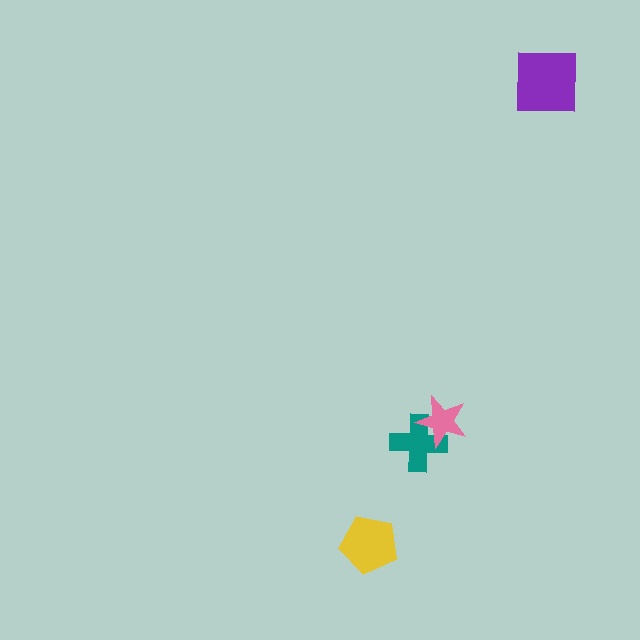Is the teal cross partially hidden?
Yes, it is partially covered by another shape.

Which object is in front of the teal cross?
The pink star is in front of the teal cross.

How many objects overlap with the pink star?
1 object overlaps with the pink star.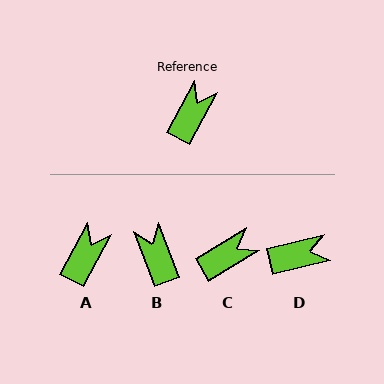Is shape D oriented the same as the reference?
No, it is off by about 49 degrees.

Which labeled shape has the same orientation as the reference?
A.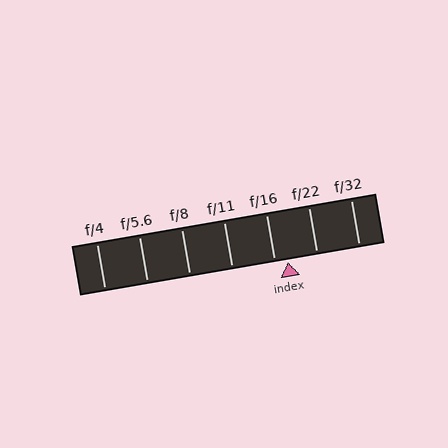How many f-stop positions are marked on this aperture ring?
There are 7 f-stop positions marked.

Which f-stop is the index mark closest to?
The index mark is closest to f/16.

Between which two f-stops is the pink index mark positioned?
The index mark is between f/16 and f/22.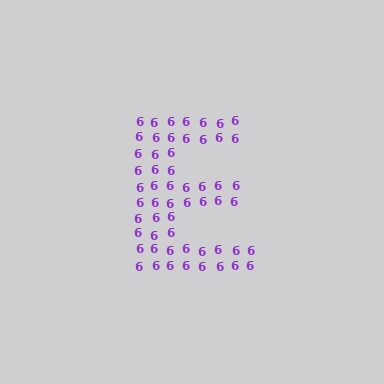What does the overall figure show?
The overall figure shows the letter E.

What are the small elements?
The small elements are digit 6's.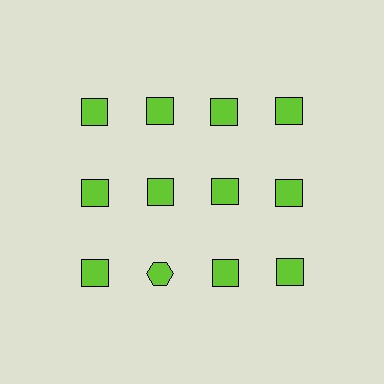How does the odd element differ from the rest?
It has a different shape: hexagon instead of square.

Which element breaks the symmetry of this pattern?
The lime hexagon in the third row, second from left column breaks the symmetry. All other shapes are lime squares.